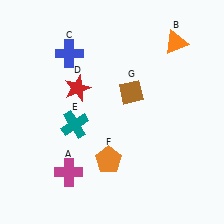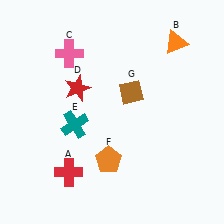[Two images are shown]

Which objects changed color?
A changed from magenta to red. C changed from blue to pink.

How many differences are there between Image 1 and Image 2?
There are 2 differences between the two images.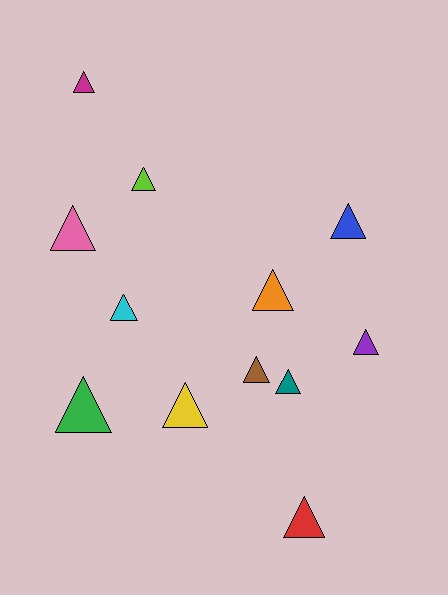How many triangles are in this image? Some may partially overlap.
There are 12 triangles.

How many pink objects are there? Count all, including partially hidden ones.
There is 1 pink object.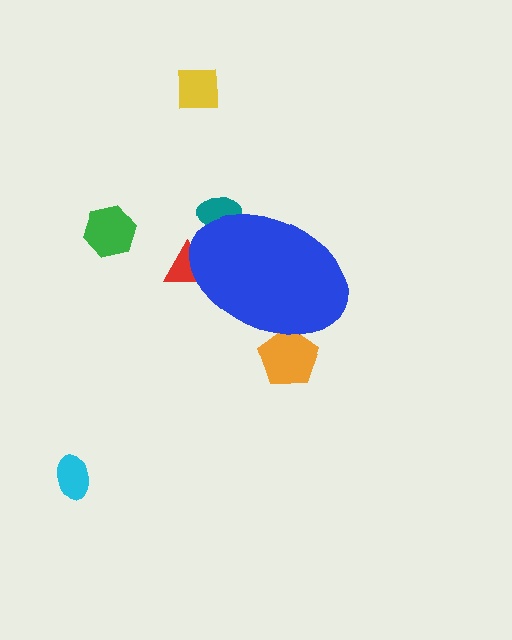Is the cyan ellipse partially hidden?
No, the cyan ellipse is fully visible.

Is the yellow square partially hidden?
No, the yellow square is fully visible.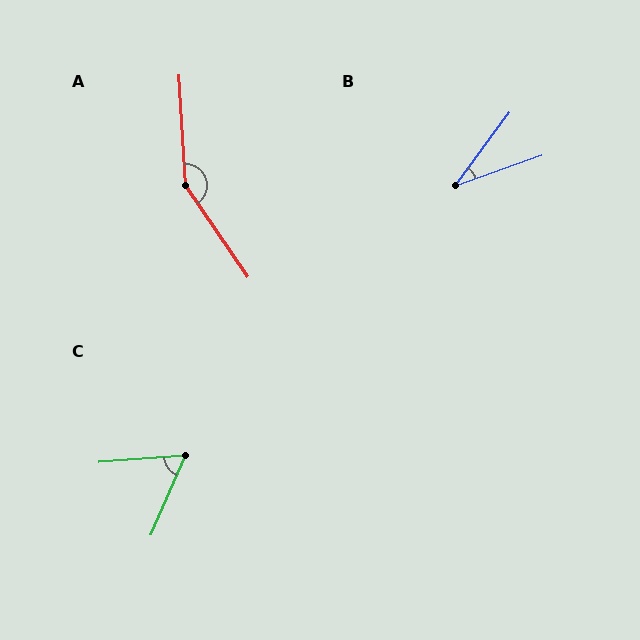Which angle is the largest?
A, at approximately 149 degrees.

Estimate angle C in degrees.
Approximately 62 degrees.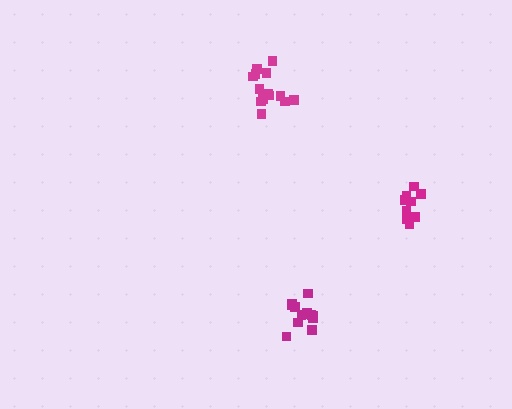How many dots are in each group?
Group 1: 13 dots, Group 2: 10 dots, Group 3: 14 dots (37 total).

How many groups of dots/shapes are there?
There are 3 groups.